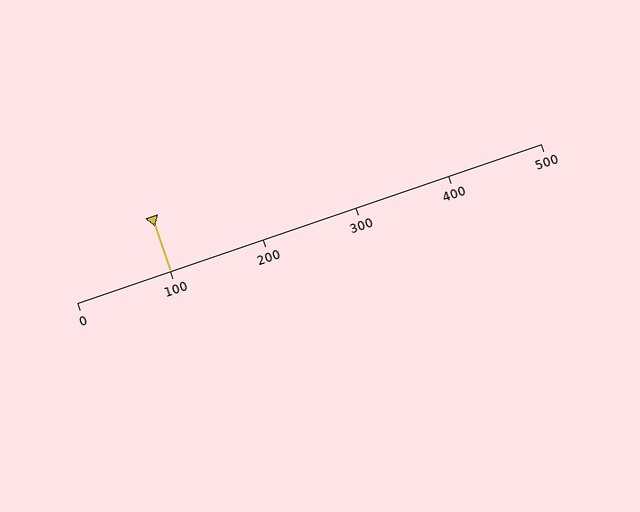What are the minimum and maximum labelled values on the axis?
The axis runs from 0 to 500.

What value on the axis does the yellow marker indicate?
The marker indicates approximately 100.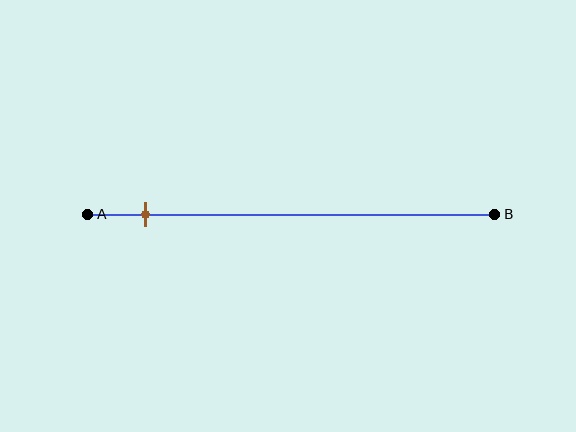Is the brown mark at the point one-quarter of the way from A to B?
No, the mark is at about 15% from A, not at the 25% one-quarter point.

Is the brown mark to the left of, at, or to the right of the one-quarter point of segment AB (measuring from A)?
The brown mark is to the left of the one-quarter point of segment AB.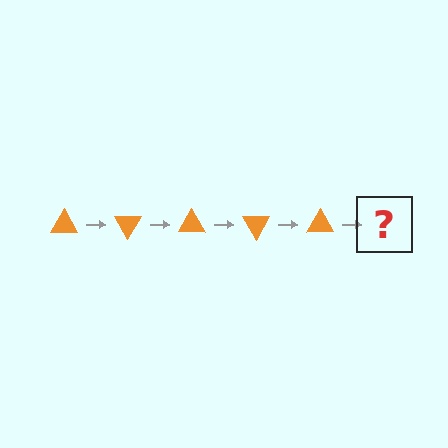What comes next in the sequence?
The next element should be an orange triangle rotated 300 degrees.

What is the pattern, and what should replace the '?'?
The pattern is that the triangle rotates 60 degrees each step. The '?' should be an orange triangle rotated 300 degrees.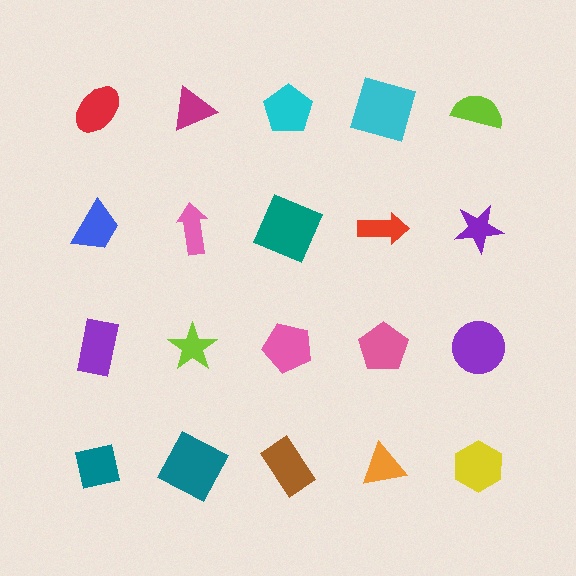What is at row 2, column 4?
A red arrow.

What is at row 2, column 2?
A pink arrow.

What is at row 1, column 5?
A lime semicircle.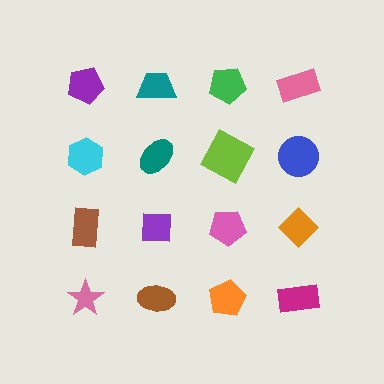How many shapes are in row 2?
4 shapes.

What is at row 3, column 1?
A brown rectangle.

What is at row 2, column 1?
A cyan hexagon.